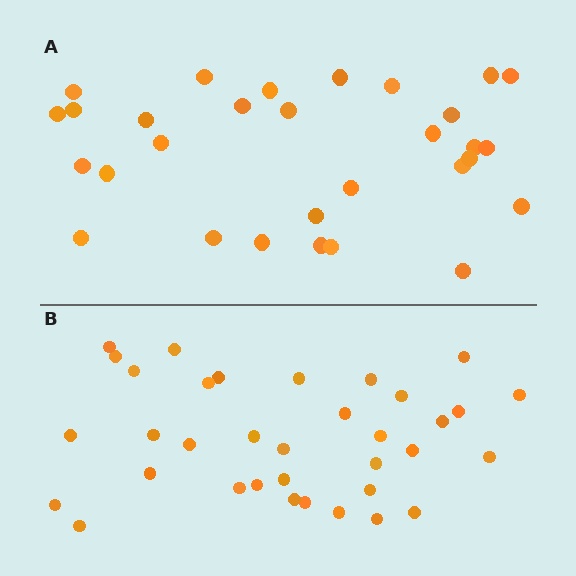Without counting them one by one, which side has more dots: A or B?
Region B (the bottom region) has more dots.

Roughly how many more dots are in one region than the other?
Region B has about 5 more dots than region A.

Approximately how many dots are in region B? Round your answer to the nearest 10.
About 40 dots. (The exact count is 35, which rounds to 40.)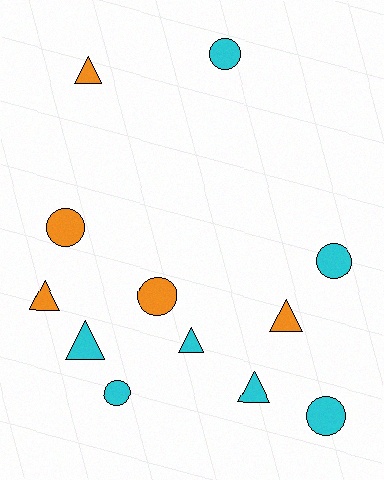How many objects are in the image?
There are 12 objects.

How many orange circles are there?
There are 2 orange circles.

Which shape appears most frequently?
Triangle, with 6 objects.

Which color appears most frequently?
Cyan, with 7 objects.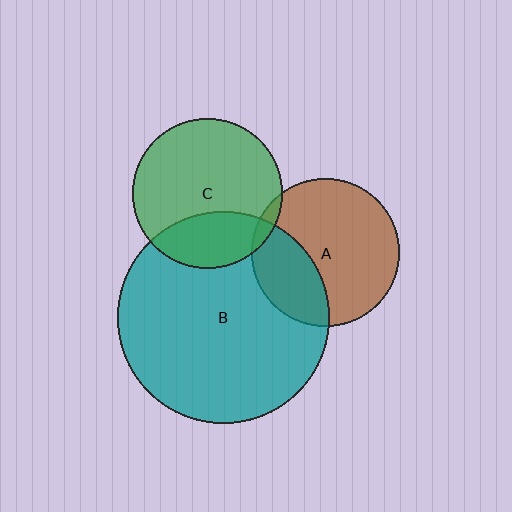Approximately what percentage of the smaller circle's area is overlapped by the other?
Approximately 5%.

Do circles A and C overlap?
Yes.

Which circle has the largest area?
Circle B (teal).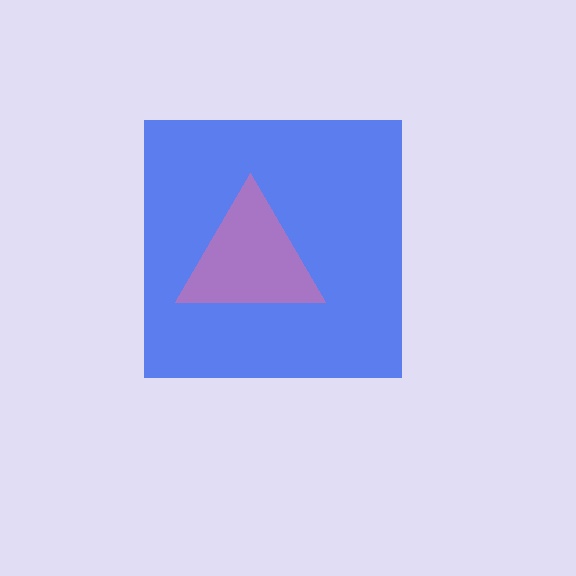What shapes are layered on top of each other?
The layered shapes are: a blue square, a pink triangle.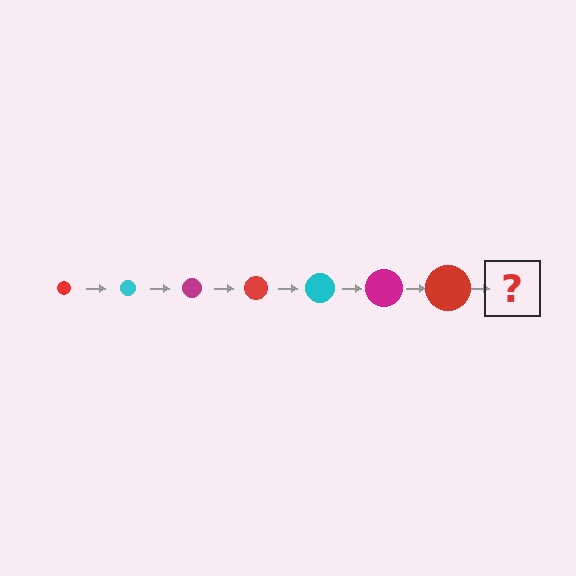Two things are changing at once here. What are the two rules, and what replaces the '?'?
The two rules are that the circle grows larger each step and the color cycles through red, cyan, and magenta. The '?' should be a cyan circle, larger than the previous one.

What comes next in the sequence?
The next element should be a cyan circle, larger than the previous one.